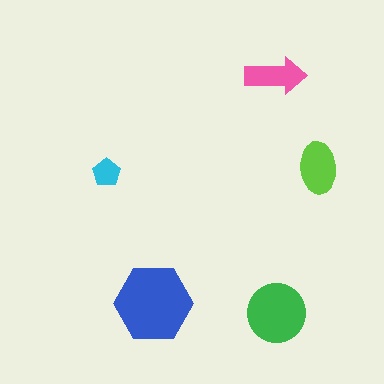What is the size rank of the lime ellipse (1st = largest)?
3rd.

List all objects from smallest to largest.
The cyan pentagon, the pink arrow, the lime ellipse, the green circle, the blue hexagon.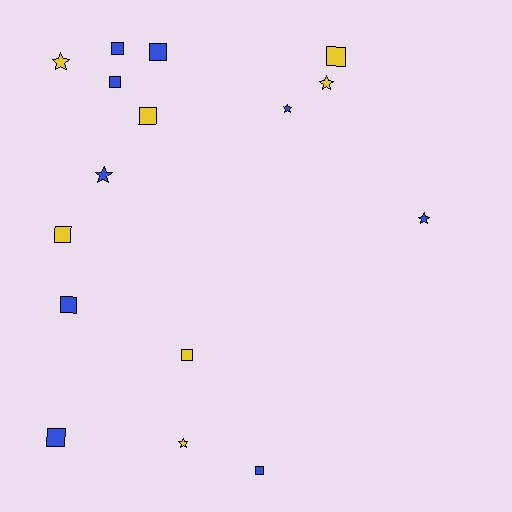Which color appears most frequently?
Blue, with 9 objects.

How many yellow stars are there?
There are 3 yellow stars.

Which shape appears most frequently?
Square, with 10 objects.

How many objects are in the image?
There are 16 objects.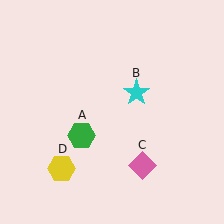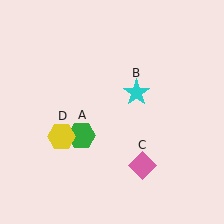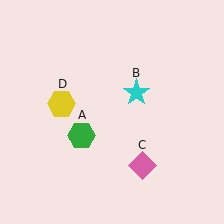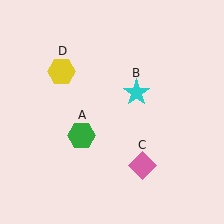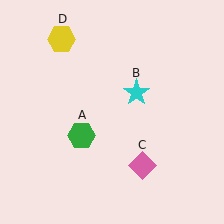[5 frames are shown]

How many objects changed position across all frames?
1 object changed position: yellow hexagon (object D).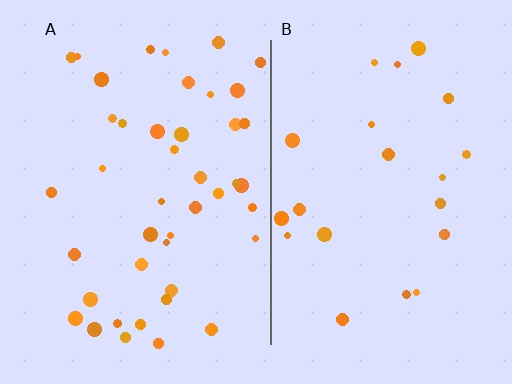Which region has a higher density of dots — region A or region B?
A (the left).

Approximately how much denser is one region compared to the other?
Approximately 2.0× — region A over region B.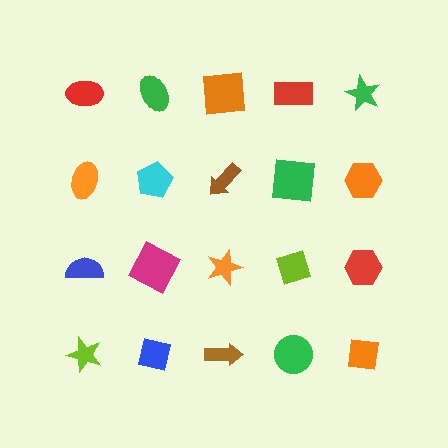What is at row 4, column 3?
A brown arrow.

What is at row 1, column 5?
A green star.